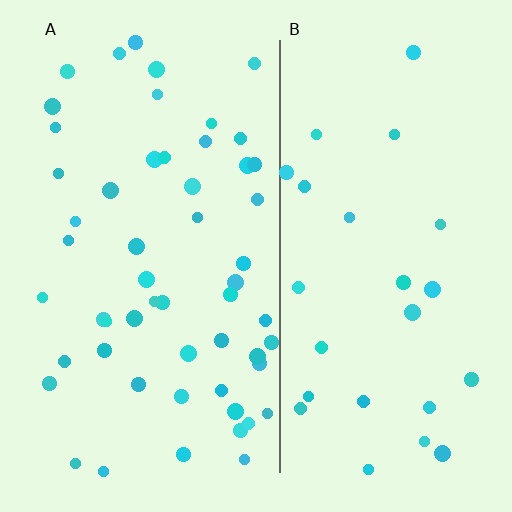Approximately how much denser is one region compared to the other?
Approximately 2.1× — region A over region B.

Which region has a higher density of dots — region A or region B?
A (the left).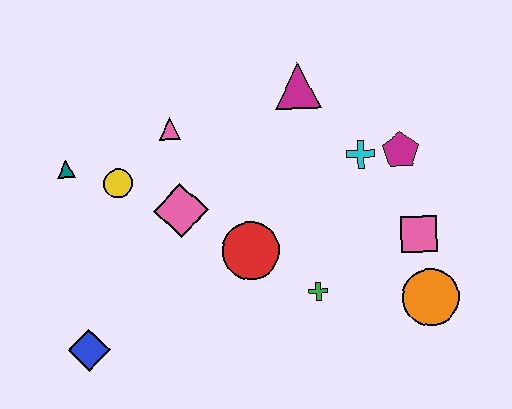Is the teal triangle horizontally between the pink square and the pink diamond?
No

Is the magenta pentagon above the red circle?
Yes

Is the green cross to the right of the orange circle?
No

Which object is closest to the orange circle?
The pink square is closest to the orange circle.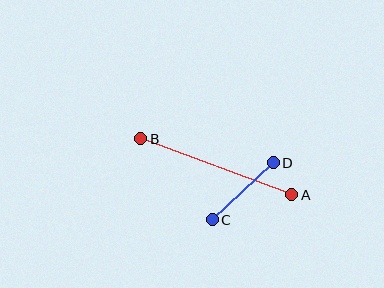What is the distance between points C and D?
The distance is approximately 84 pixels.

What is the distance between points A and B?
The distance is approximately 161 pixels.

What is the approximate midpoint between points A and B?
The midpoint is at approximately (216, 167) pixels.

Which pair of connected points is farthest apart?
Points A and B are farthest apart.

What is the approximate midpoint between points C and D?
The midpoint is at approximately (243, 191) pixels.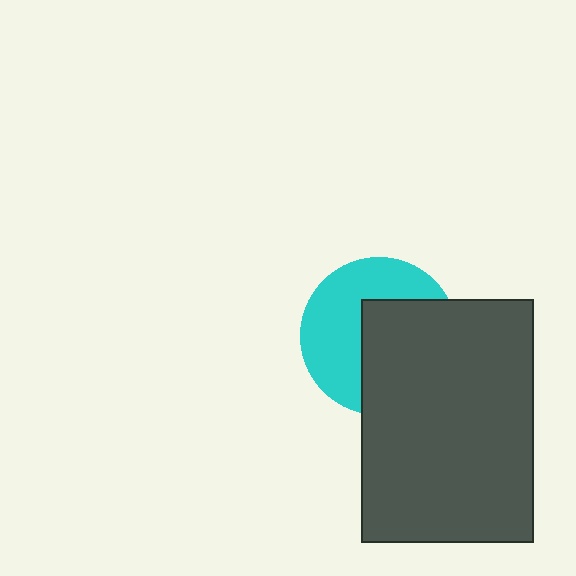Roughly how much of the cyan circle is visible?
About half of it is visible (roughly 51%).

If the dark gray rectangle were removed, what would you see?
You would see the complete cyan circle.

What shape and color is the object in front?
The object in front is a dark gray rectangle.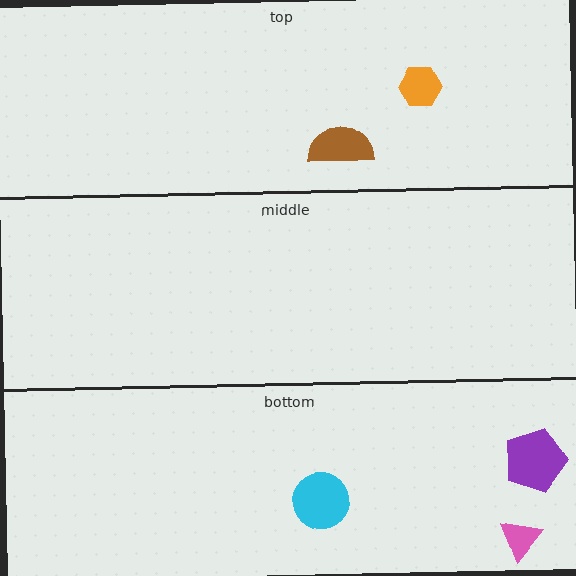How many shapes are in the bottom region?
3.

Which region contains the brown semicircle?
The top region.